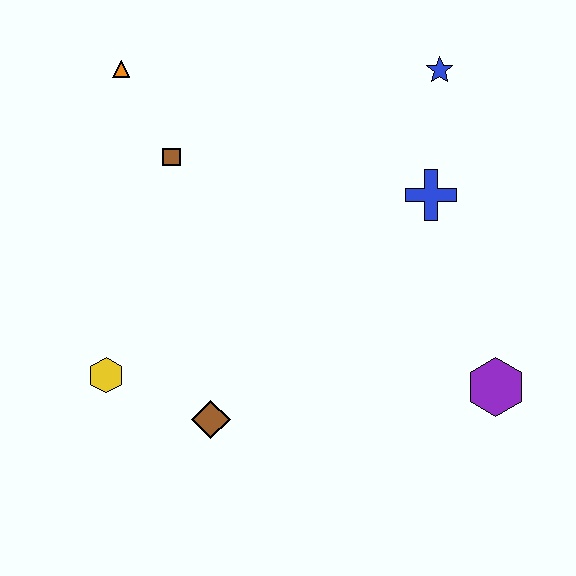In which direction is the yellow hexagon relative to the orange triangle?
The yellow hexagon is below the orange triangle.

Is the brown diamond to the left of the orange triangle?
No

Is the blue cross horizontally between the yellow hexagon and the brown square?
No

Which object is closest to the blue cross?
The blue star is closest to the blue cross.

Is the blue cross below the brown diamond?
No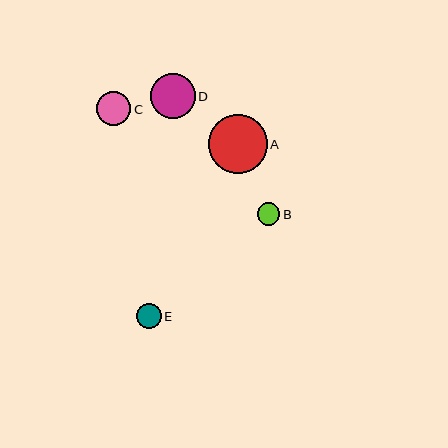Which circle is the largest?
Circle A is the largest with a size of approximately 59 pixels.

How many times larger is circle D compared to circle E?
Circle D is approximately 1.8 times the size of circle E.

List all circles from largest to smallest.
From largest to smallest: A, D, C, E, B.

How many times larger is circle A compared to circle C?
Circle A is approximately 1.7 times the size of circle C.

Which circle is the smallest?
Circle B is the smallest with a size of approximately 22 pixels.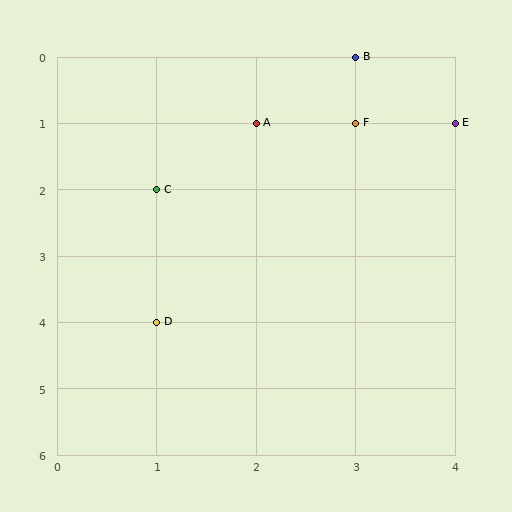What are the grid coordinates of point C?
Point C is at grid coordinates (1, 2).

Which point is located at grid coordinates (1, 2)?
Point C is at (1, 2).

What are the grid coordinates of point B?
Point B is at grid coordinates (3, 0).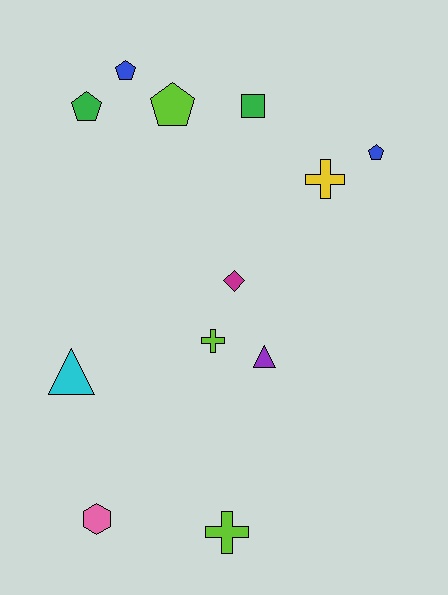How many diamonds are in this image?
There is 1 diamond.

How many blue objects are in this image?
There are 2 blue objects.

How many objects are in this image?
There are 12 objects.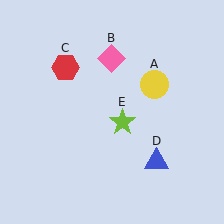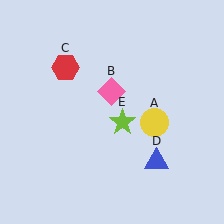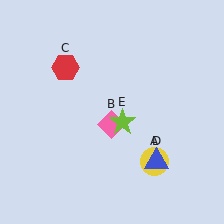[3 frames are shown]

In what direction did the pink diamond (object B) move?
The pink diamond (object B) moved down.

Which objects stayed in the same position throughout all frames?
Red hexagon (object C) and blue triangle (object D) and lime star (object E) remained stationary.